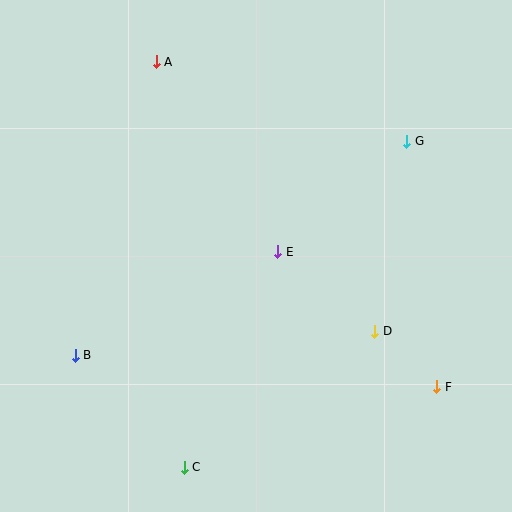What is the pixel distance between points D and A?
The distance between D and A is 347 pixels.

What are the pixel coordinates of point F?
Point F is at (437, 387).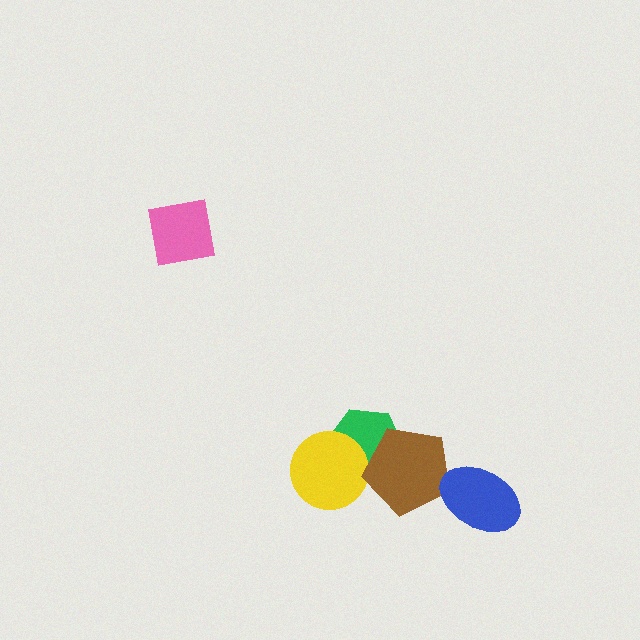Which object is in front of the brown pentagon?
The blue ellipse is in front of the brown pentagon.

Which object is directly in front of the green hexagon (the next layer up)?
The yellow circle is directly in front of the green hexagon.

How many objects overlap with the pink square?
0 objects overlap with the pink square.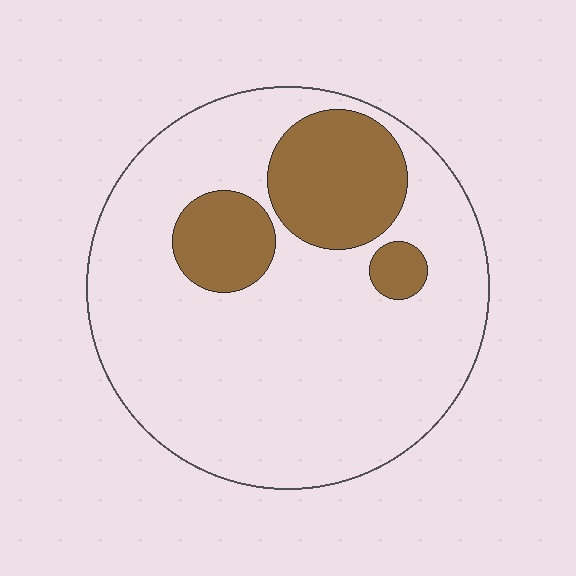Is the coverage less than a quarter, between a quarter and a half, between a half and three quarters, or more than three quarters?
Less than a quarter.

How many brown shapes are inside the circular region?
3.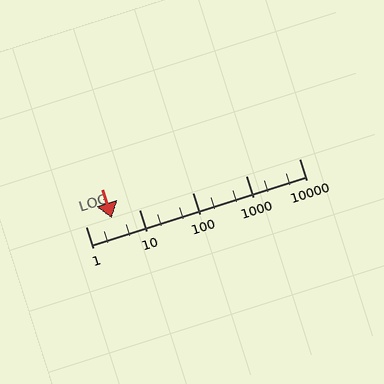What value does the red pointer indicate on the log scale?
The pointer indicates approximately 3.1.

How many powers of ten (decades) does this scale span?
The scale spans 4 decades, from 1 to 10000.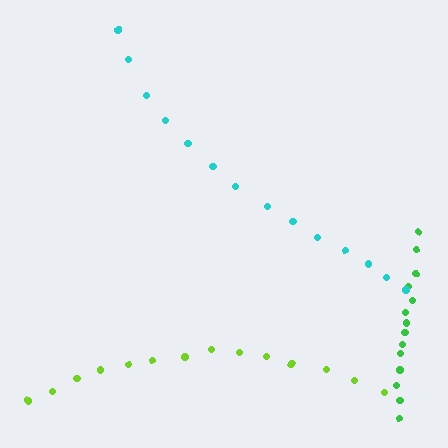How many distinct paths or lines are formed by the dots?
There are 3 distinct paths.